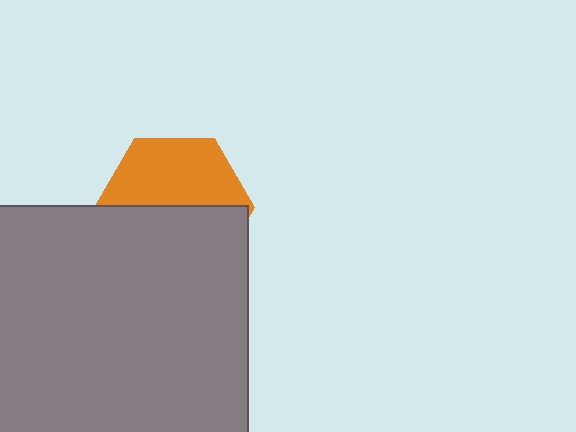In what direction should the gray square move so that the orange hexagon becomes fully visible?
The gray square should move down. That is the shortest direction to clear the overlap and leave the orange hexagon fully visible.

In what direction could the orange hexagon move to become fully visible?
The orange hexagon could move up. That would shift it out from behind the gray square entirely.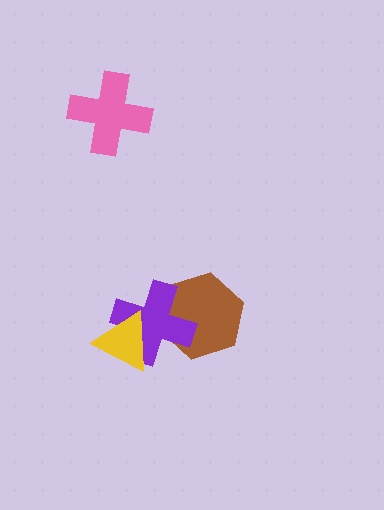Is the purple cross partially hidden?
Yes, it is partially covered by another shape.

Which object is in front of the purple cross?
The yellow triangle is in front of the purple cross.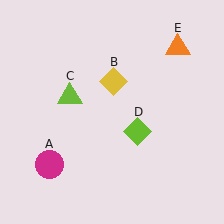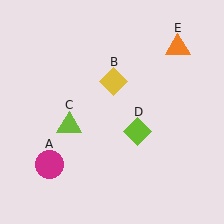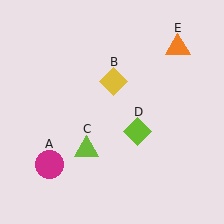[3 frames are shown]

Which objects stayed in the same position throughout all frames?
Magenta circle (object A) and yellow diamond (object B) and lime diamond (object D) and orange triangle (object E) remained stationary.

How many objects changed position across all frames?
1 object changed position: lime triangle (object C).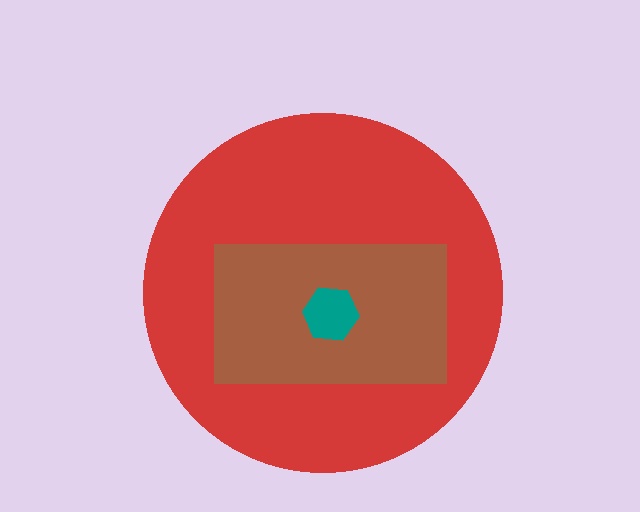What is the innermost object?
The teal hexagon.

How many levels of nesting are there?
3.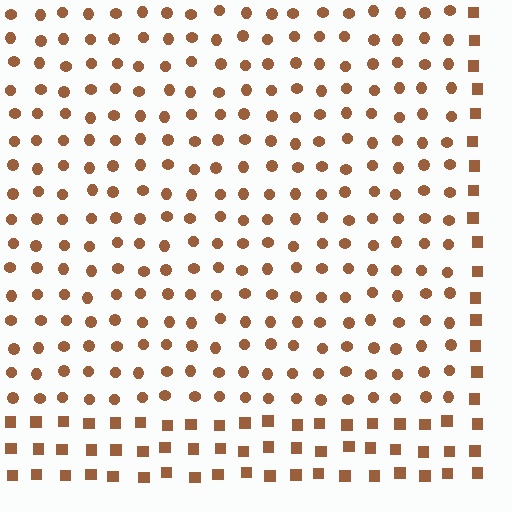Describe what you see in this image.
The image is filled with small brown elements arranged in a uniform grid. A rectangle-shaped region contains circles, while the surrounding area contains squares. The boundary is defined purely by the change in element shape.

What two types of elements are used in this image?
The image uses circles inside the rectangle region and squares outside it.